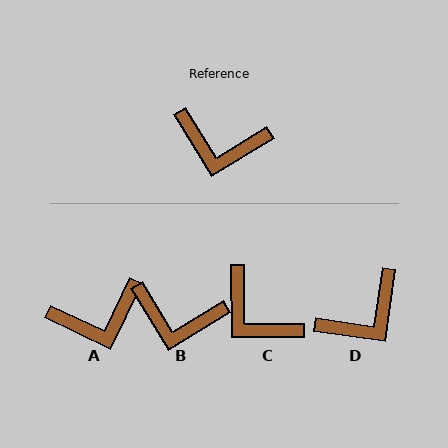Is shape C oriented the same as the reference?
No, it is off by about 31 degrees.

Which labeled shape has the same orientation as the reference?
B.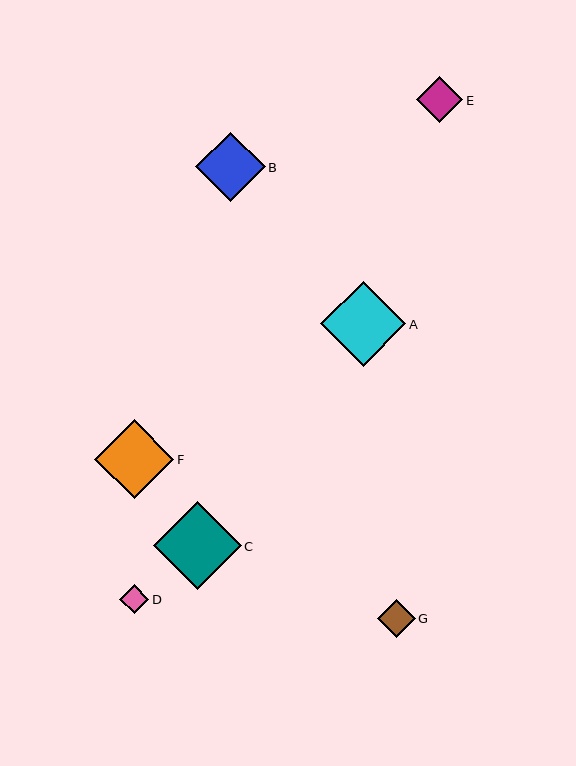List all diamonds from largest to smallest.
From largest to smallest: C, A, F, B, E, G, D.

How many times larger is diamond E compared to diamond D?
Diamond E is approximately 1.6 times the size of diamond D.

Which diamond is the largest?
Diamond C is the largest with a size of approximately 88 pixels.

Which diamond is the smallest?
Diamond D is the smallest with a size of approximately 29 pixels.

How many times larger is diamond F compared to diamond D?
Diamond F is approximately 2.7 times the size of diamond D.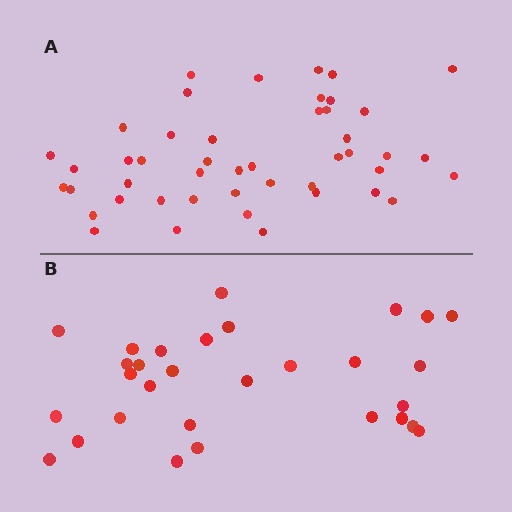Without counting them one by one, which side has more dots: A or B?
Region A (the top region) has more dots.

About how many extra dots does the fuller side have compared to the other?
Region A has approximately 15 more dots than region B.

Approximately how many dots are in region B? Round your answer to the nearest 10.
About 30 dots.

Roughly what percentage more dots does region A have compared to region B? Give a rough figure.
About 55% more.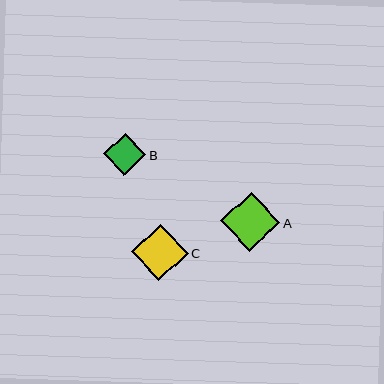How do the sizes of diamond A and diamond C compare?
Diamond A and diamond C are approximately the same size.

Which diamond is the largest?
Diamond A is the largest with a size of approximately 59 pixels.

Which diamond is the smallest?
Diamond B is the smallest with a size of approximately 42 pixels.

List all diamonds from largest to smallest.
From largest to smallest: A, C, B.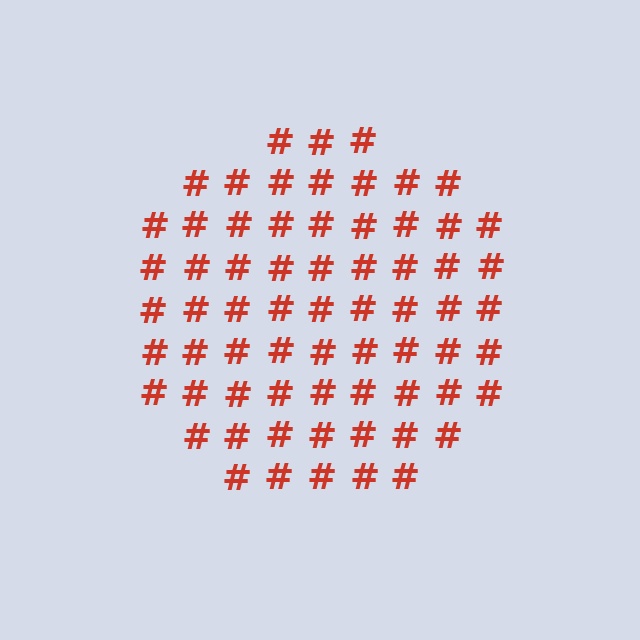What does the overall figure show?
The overall figure shows a circle.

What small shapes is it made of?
It is made of small hash symbols.